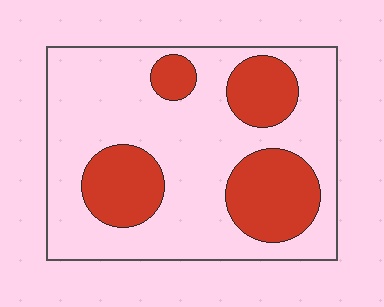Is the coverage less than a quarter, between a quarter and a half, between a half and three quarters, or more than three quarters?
Between a quarter and a half.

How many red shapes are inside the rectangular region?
4.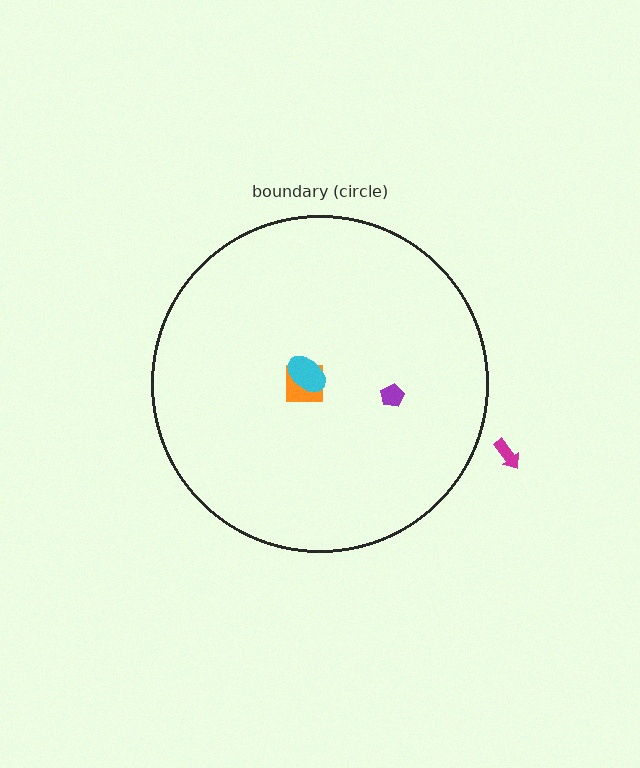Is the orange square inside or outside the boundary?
Inside.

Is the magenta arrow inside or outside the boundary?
Outside.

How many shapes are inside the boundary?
3 inside, 1 outside.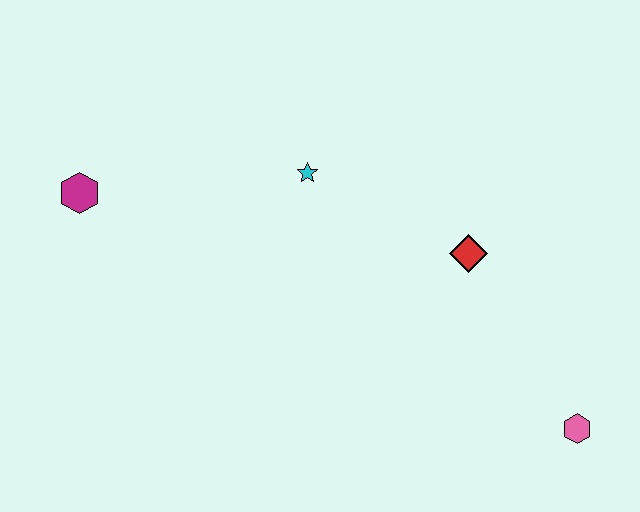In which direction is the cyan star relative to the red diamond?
The cyan star is to the left of the red diamond.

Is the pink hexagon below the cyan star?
Yes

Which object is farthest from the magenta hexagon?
The pink hexagon is farthest from the magenta hexagon.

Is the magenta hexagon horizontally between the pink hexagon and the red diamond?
No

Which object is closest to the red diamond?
The cyan star is closest to the red diamond.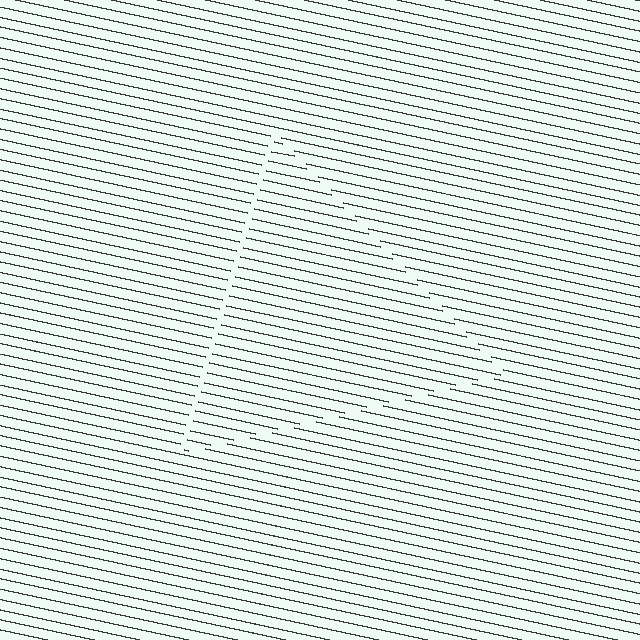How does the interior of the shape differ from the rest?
The interior of the shape contains the same grating, shifted by half a period — the contour is defined by the phase discontinuity where line-ends from the inner and outer gratings abut.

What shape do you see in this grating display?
An illusory triangle. The interior of the shape contains the same grating, shifted by half a period — the contour is defined by the phase discontinuity where line-ends from the inner and outer gratings abut.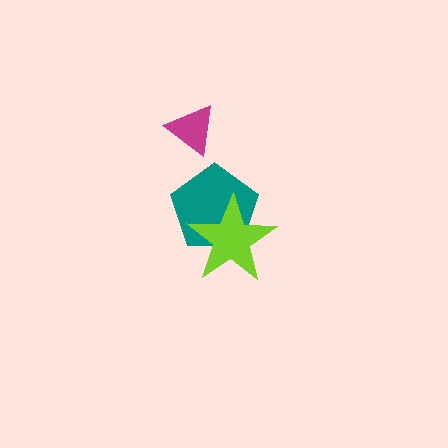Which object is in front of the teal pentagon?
The lime star is in front of the teal pentagon.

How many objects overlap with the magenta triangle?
0 objects overlap with the magenta triangle.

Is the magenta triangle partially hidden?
No, no other shape covers it.